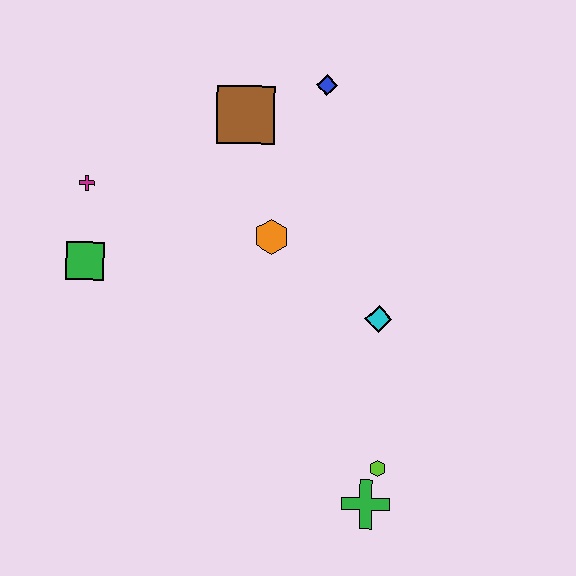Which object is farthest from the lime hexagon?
The magenta cross is farthest from the lime hexagon.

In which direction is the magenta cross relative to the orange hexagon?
The magenta cross is to the left of the orange hexagon.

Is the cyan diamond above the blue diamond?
No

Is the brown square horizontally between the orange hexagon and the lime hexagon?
No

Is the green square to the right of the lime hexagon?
No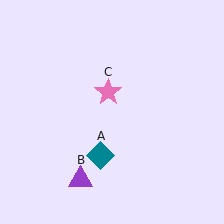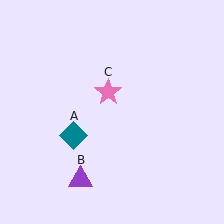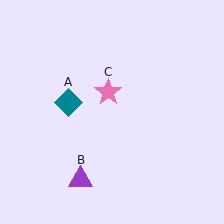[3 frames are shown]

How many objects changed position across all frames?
1 object changed position: teal diamond (object A).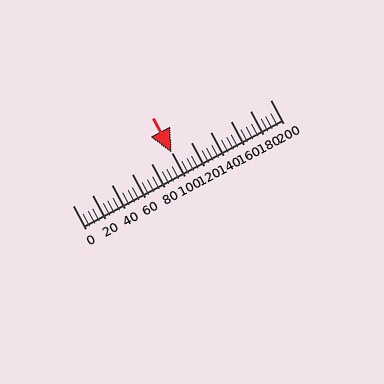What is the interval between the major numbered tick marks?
The major tick marks are spaced 20 units apart.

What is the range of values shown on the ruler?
The ruler shows values from 0 to 200.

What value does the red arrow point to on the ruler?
The red arrow points to approximately 101.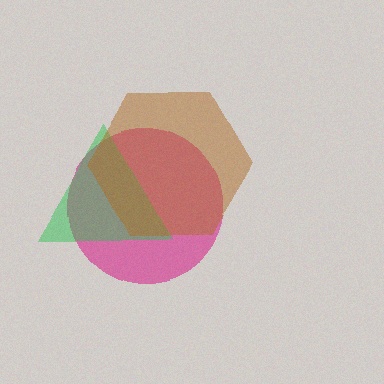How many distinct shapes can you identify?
There are 3 distinct shapes: a magenta circle, a green triangle, a brown hexagon.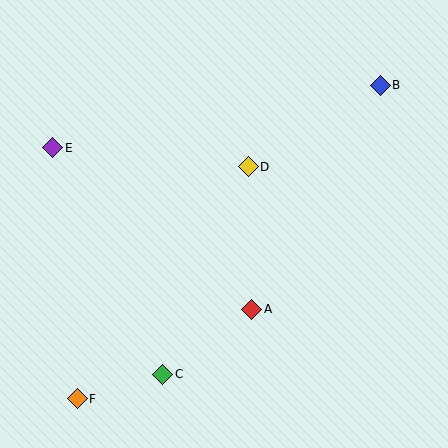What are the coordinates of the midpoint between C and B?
The midpoint between C and B is at (271, 230).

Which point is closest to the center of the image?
Point D at (248, 167) is closest to the center.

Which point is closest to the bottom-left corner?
Point F is closest to the bottom-left corner.